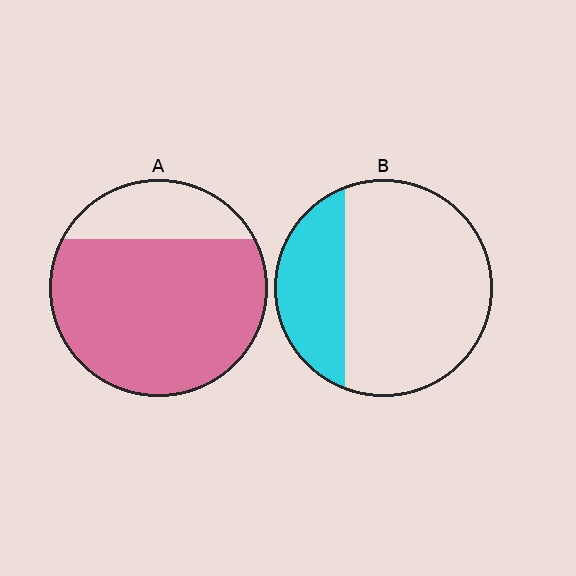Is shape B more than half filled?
No.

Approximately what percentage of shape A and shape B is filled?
A is approximately 80% and B is approximately 30%.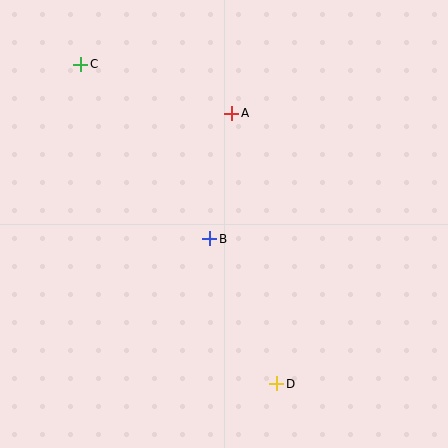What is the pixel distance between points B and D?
The distance between B and D is 160 pixels.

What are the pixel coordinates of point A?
Point A is at (231, 113).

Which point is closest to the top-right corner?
Point A is closest to the top-right corner.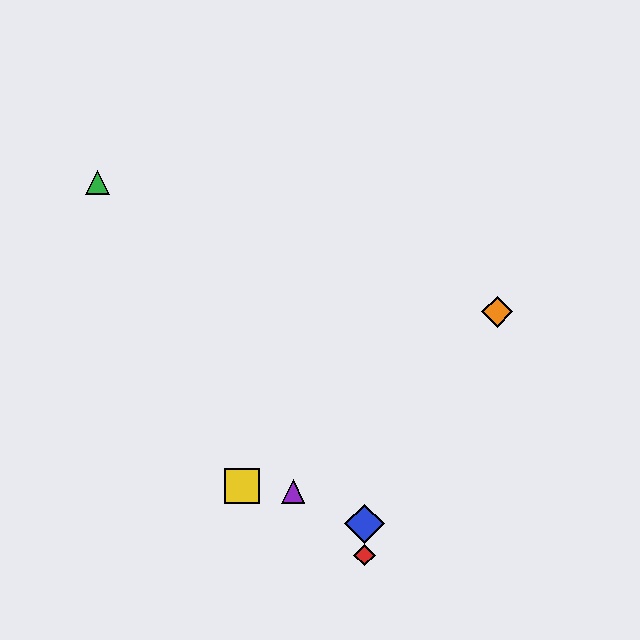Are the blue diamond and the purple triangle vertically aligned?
No, the blue diamond is at x≈365 and the purple triangle is at x≈293.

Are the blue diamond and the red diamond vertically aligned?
Yes, both are at x≈365.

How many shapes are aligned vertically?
2 shapes (the red diamond, the blue diamond) are aligned vertically.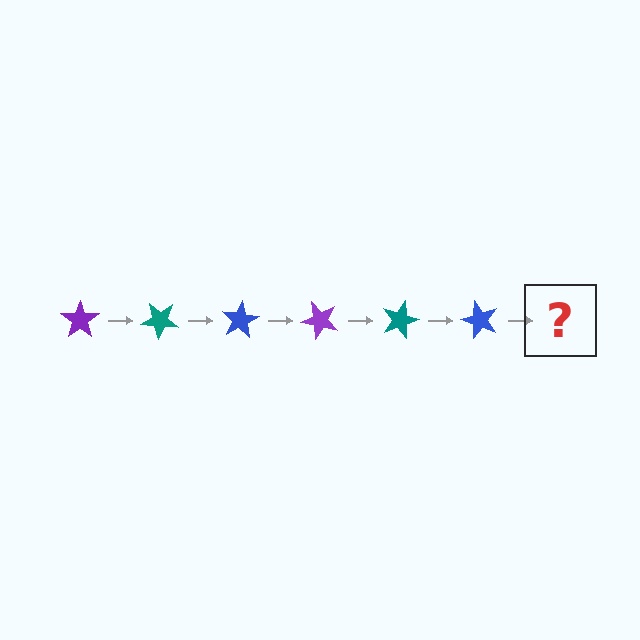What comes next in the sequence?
The next element should be a purple star, rotated 240 degrees from the start.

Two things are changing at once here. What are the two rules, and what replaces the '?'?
The two rules are that it rotates 40 degrees each step and the color cycles through purple, teal, and blue. The '?' should be a purple star, rotated 240 degrees from the start.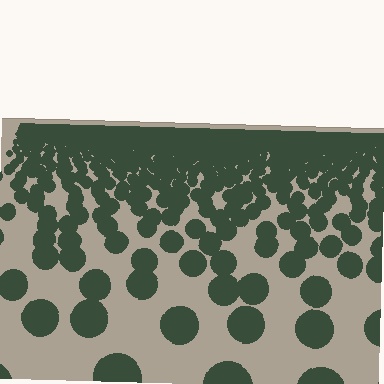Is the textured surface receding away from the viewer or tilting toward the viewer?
The surface is receding away from the viewer. Texture elements get smaller and denser toward the top.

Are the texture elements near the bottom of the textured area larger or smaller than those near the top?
Larger. Near the bottom, elements are closer to the viewer and appear at a bigger on-screen size.